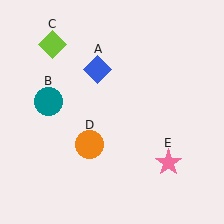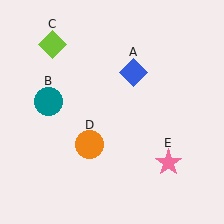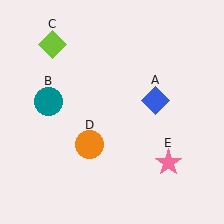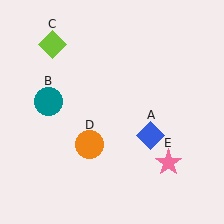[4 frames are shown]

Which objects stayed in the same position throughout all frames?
Teal circle (object B) and lime diamond (object C) and orange circle (object D) and pink star (object E) remained stationary.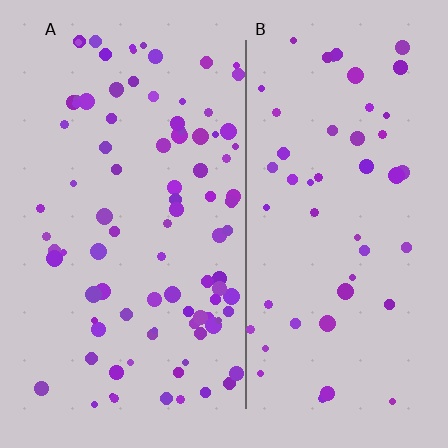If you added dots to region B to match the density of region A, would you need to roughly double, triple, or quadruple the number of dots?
Approximately double.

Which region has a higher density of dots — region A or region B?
A (the left).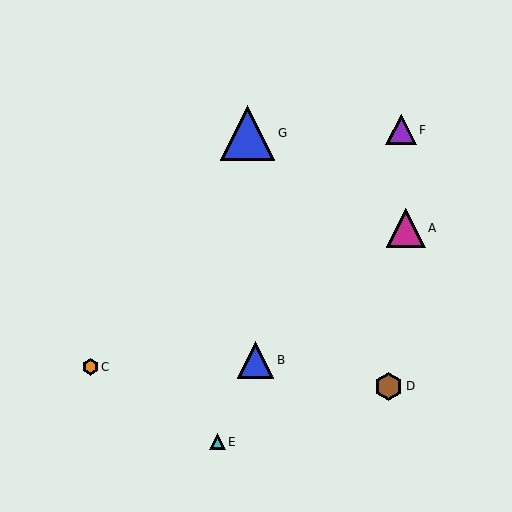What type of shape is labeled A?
Shape A is a magenta triangle.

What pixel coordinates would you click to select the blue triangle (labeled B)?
Click at (255, 360) to select the blue triangle B.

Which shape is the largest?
The blue triangle (labeled G) is the largest.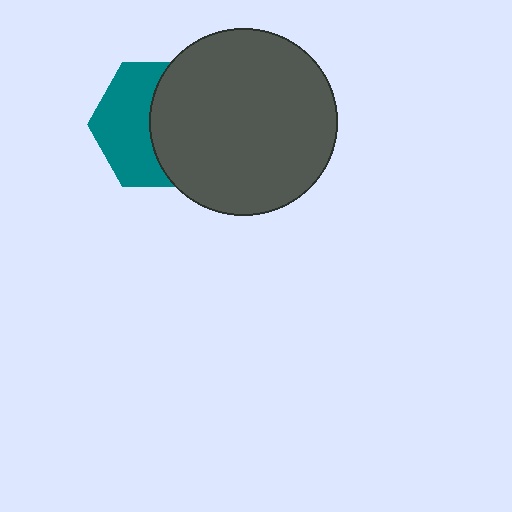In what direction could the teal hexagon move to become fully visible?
The teal hexagon could move left. That would shift it out from behind the dark gray circle entirely.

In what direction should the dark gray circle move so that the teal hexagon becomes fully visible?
The dark gray circle should move right. That is the shortest direction to clear the overlap and leave the teal hexagon fully visible.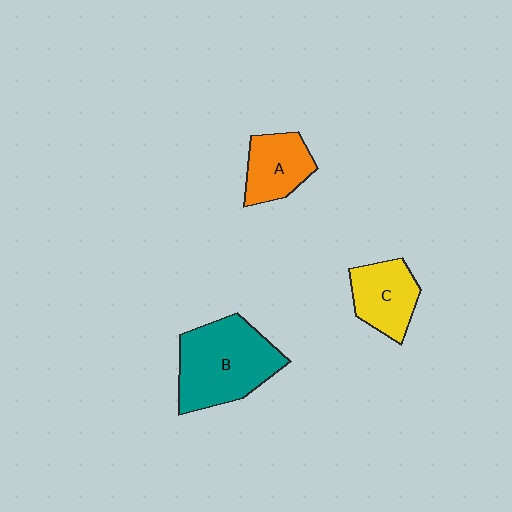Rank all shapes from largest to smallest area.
From largest to smallest: B (teal), C (yellow), A (orange).